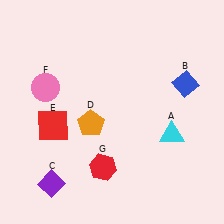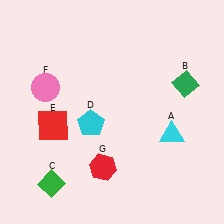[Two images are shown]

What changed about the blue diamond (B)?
In Image 1, B is blue. In Image 2, it changed to green.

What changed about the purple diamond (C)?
In Image 1, C is purple. In Image 2, it changed to green.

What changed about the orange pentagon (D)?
In Image 1, D is orange. In Image 2, it changed to cyan.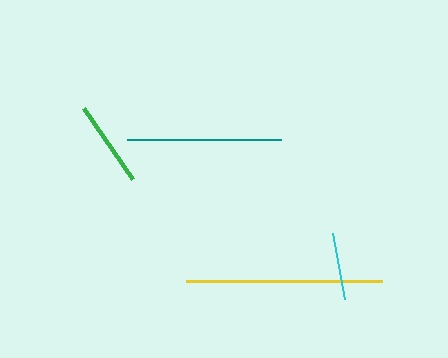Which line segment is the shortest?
The cyan line is the shortest at approximately 67 pixels.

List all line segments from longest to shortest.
From longest to shortest: yellow, teal, green, cyan.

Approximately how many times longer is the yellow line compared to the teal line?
The yellow line is approximately 1.3 times the length of the teal line.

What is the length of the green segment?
The green segment is approximately 86 pixels long.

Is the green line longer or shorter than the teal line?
The teal line is longer than the green line.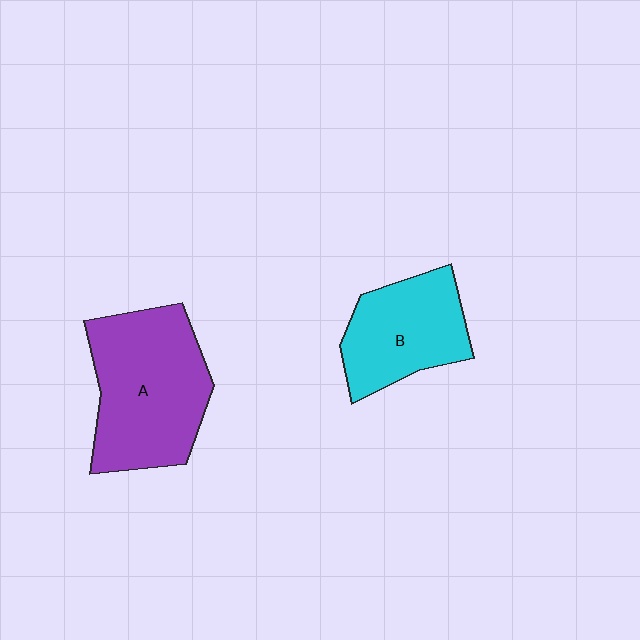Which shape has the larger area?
Shape A (purple).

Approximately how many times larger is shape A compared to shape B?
Approximately 1.4 times.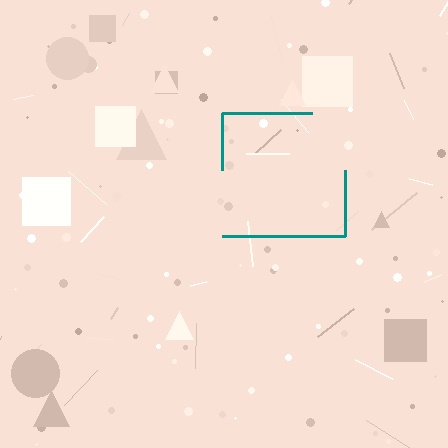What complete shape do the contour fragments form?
The contour fragments form a square.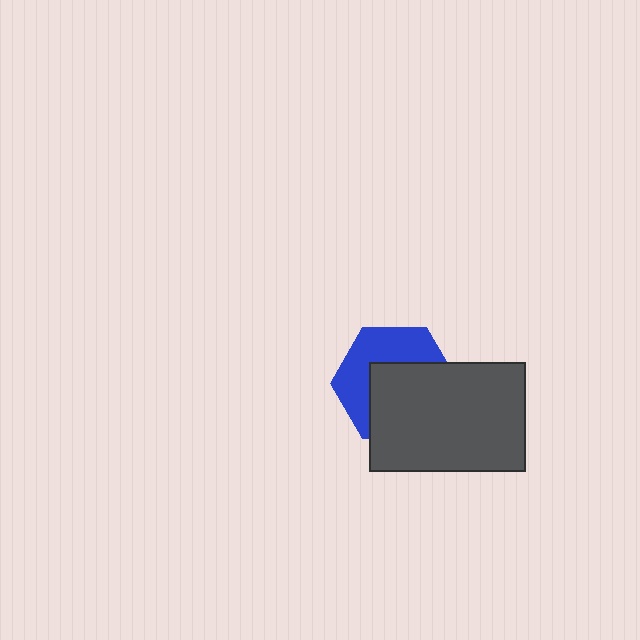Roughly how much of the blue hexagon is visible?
About half of it is visible (roughly 45%).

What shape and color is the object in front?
The object in front is a dark gray rectangle.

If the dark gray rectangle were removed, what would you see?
You would see the complete blue hexagon.